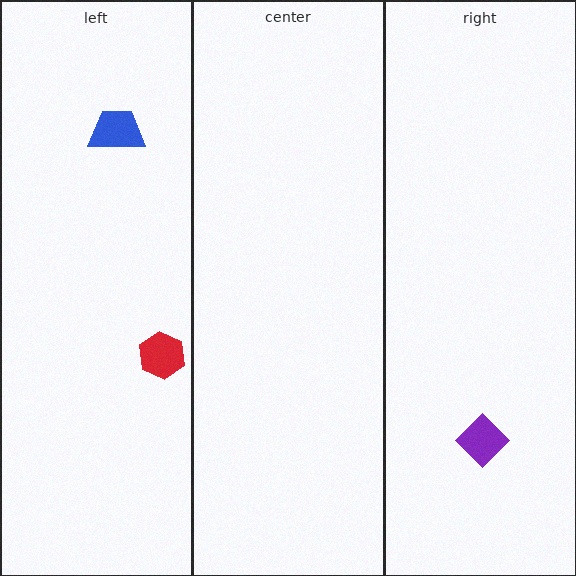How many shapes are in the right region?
1.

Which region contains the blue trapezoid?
The left region.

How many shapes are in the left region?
2.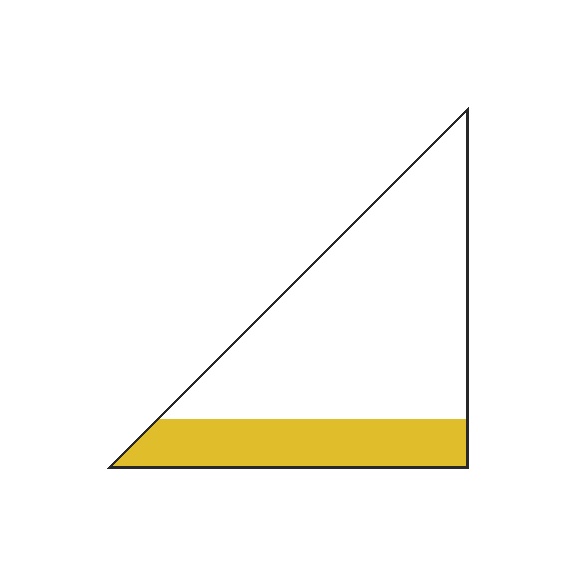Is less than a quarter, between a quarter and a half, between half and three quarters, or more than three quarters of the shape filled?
Between a quarter and a half.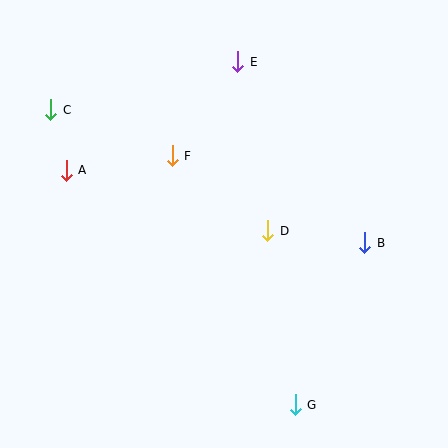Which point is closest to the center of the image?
Point D at (268, 231) is closest to the center.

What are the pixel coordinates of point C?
Point C is at (51, 110).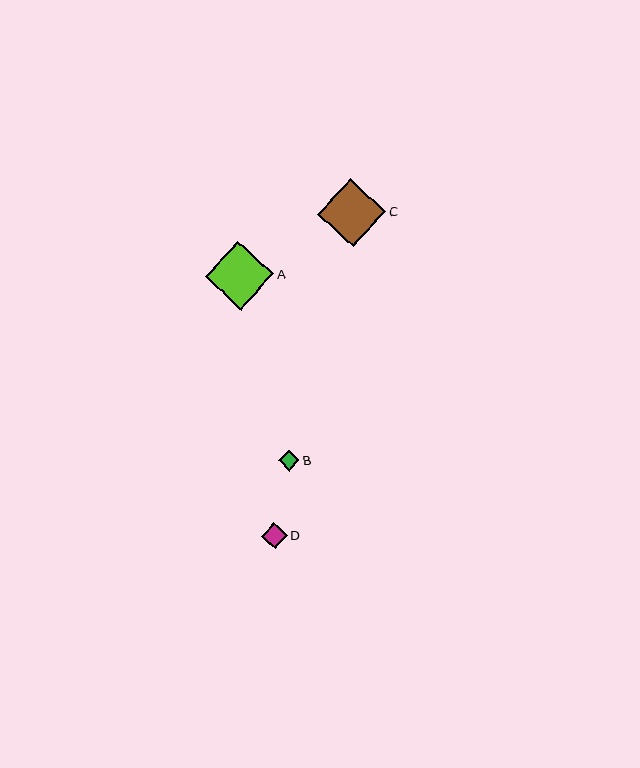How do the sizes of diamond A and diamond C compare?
Diamond A and diamond C are approximately the same size.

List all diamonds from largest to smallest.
From largest to smallest: A, C, D, B.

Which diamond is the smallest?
Diamond B is the smallest with a size of approximately 20 pixels.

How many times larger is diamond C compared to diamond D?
Diamond C is approximately 2.7 times the size of diamond D.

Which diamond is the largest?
Diamond A is the largest with a size of approximately 68 pixels.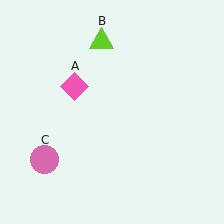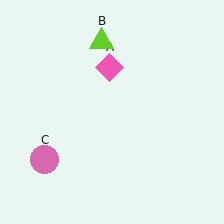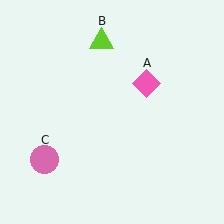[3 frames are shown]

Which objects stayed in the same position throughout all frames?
Lime triangle (object B) and pink circle (object C) remained stationary.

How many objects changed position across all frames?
1 object changed position: pink diamond (object A).